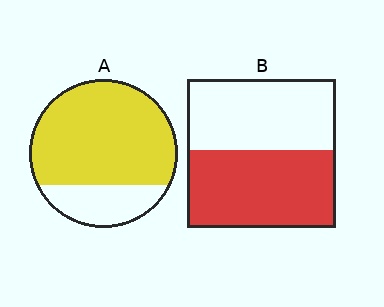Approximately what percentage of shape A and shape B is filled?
A is approximately 75% and B is approximately 50%.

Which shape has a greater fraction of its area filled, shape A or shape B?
Shape A.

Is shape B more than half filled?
Roughly half.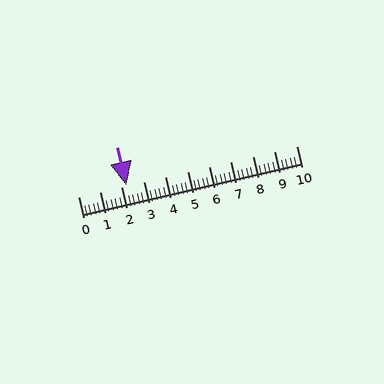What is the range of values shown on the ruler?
The ruler shows values from 0 to 10.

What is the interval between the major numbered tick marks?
The major tick marks are spaced 1 units apart.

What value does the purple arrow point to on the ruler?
The purple arrow points to approximately 2.2.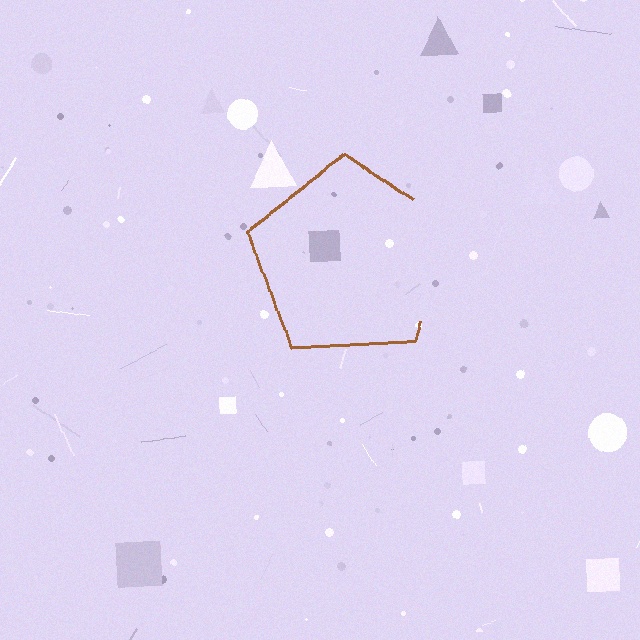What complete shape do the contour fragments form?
The contour fragments form a pentagon.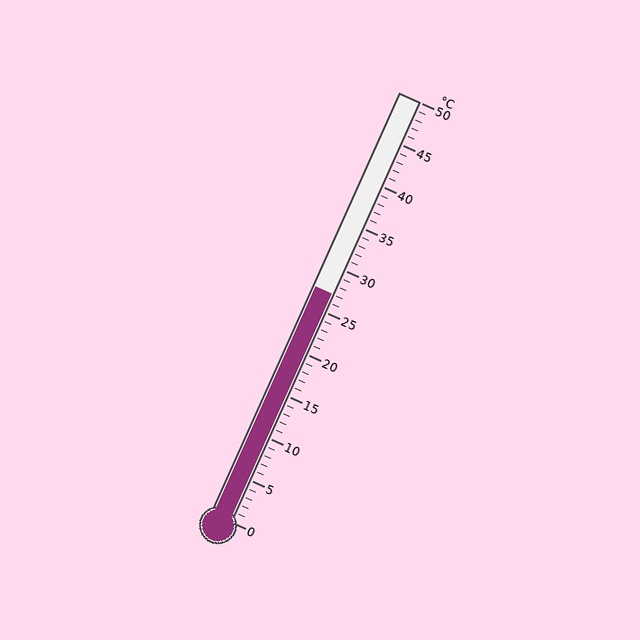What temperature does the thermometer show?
The thermometer shows approximately 27°C.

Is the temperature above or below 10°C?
The temperature is above 10°C.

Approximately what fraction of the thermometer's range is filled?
The thermometer is filled to approximately 55% of its range.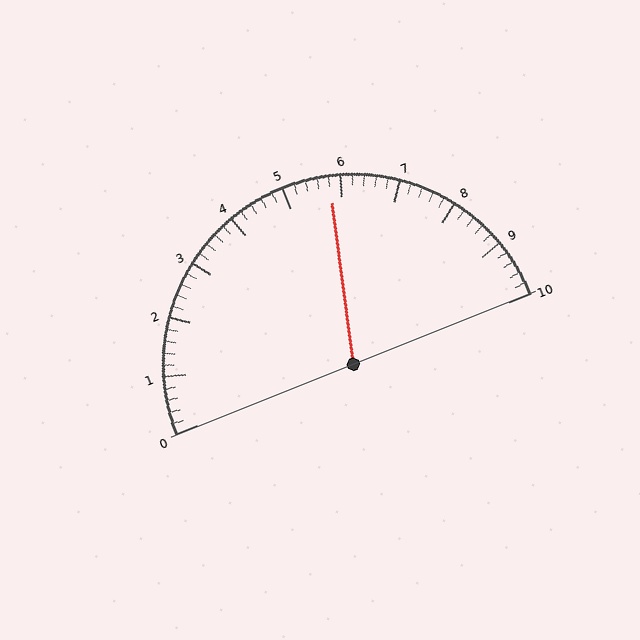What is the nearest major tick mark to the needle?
The nearest major tick mark is 6.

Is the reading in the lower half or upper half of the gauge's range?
The reading is in the upper half of the range (0 to 10).